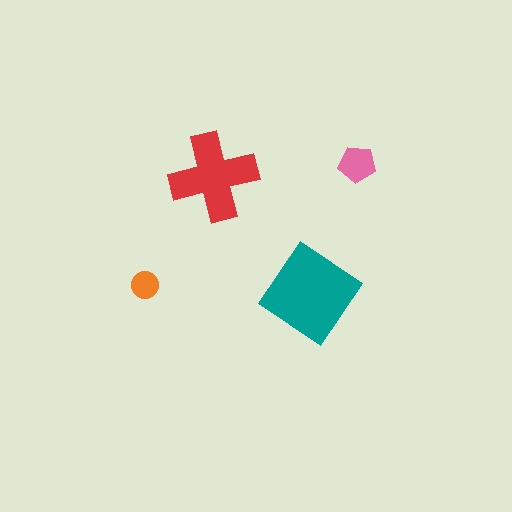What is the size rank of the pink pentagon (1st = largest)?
3rd.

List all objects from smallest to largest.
The orange circle, the pink pentagon, the red cross, the teal diamond.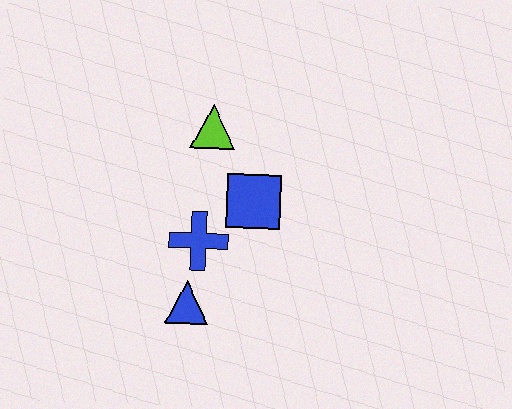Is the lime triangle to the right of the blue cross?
Yes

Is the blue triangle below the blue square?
Yes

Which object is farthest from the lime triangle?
The blue triangle is farthest from the lime triangle.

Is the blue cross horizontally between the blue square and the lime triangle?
No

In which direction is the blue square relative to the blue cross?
The blue square is to the right of the blue cross.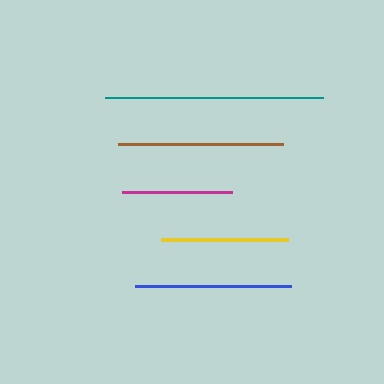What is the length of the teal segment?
The teal segment is approximately 217 pixels long.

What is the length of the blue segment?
The blue segment is approximately 156 pixels long.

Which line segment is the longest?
The teal line is the longest at approximately 217 pixels.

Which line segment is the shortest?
The magenta line is the shortest at approximately 110 pixels.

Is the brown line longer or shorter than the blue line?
The brown line is longer than the blue line.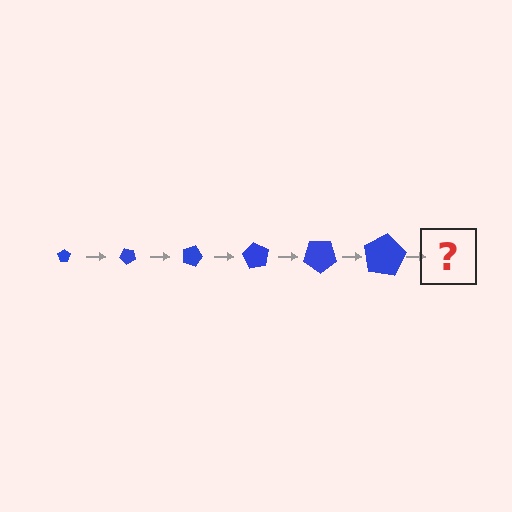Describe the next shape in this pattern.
It should be a pentagon, larger than the previous one and rotated 270 degrees from the start.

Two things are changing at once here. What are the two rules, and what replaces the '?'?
The two rules are that the pentagon grows larger each step and it rotates 45 degrees each step. The '?' should be a pentagon, larger than the previous one and rotated 270 degrees from the start.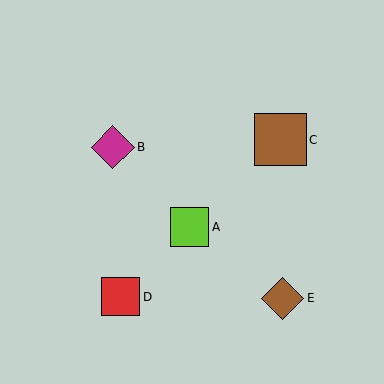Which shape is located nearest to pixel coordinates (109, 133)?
The magenta diamond (labeled B) at (113, 147) is nearest to that location.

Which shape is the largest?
The brown square (labeled C) is the largest.